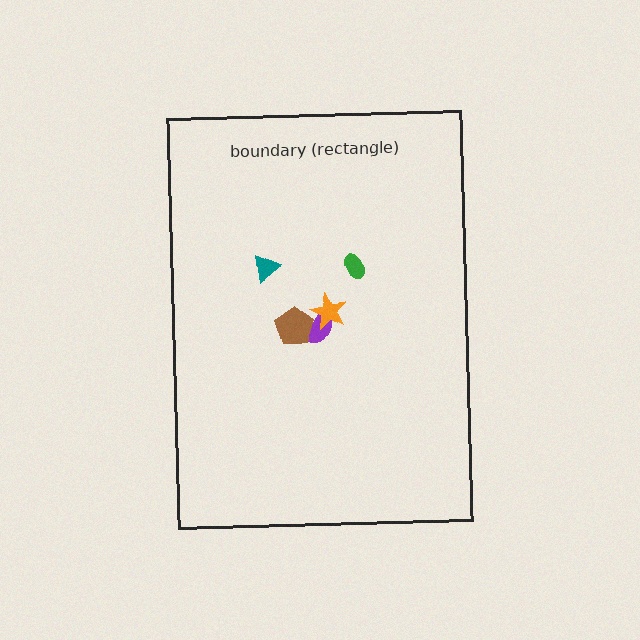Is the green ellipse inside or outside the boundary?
Inside.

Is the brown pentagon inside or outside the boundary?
Inside.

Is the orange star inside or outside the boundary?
Inside.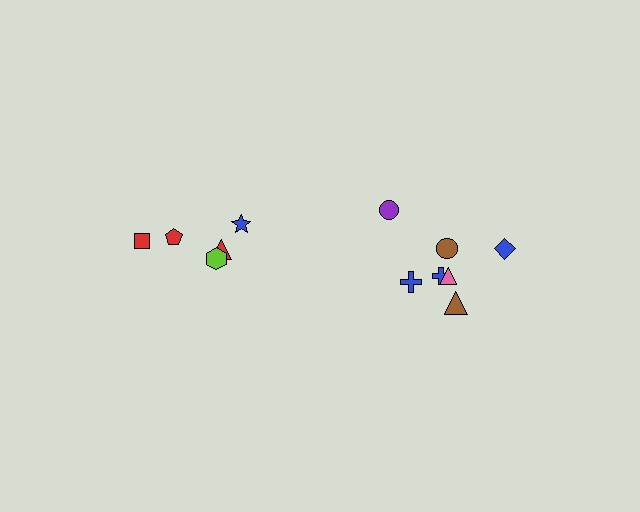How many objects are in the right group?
There are 7 objects.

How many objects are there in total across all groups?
There are 12 objects.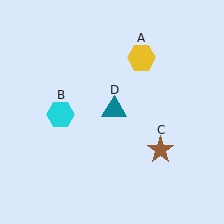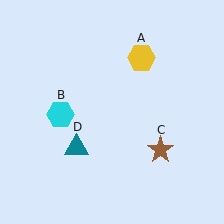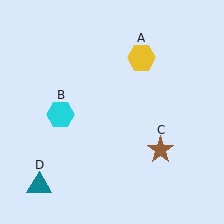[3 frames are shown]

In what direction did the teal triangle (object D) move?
The teal triangle (object D) moved down and to the left.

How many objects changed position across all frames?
1 object changed position: teal triangle (object D).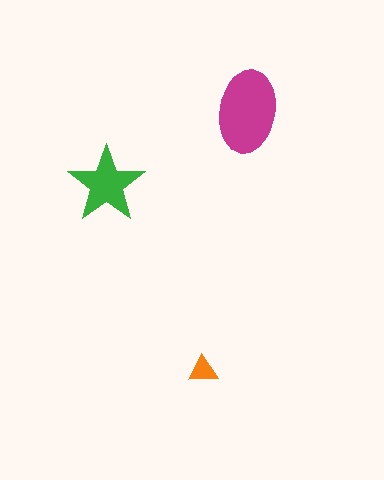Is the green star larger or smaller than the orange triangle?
Larger.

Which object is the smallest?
The orange triangle.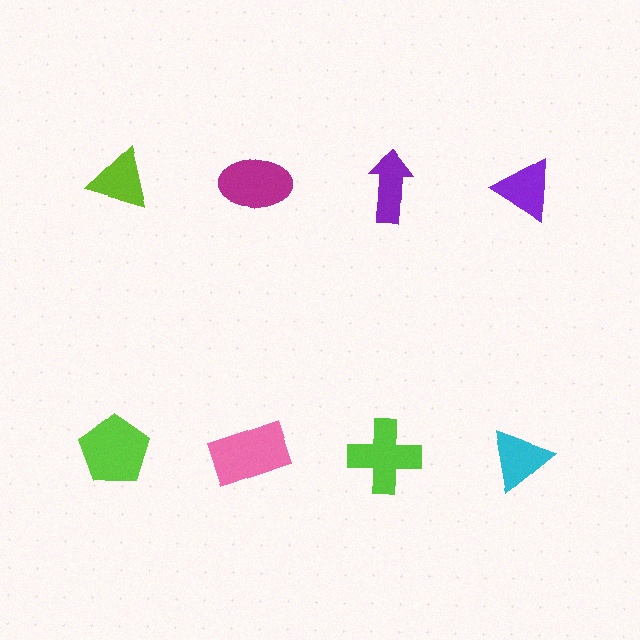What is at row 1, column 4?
A purple triangle.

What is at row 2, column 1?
A lime pentagon.